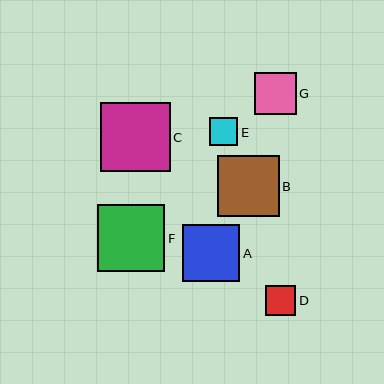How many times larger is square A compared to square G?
Square A is approximately 1.4 times the size of square G.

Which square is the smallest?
Square E is the smallest with a size of approximately 28 pixels.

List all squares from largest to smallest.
From largest to smallest: C, F, B, A, G, D, E.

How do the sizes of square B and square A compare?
Square B and square A are approximately the same size.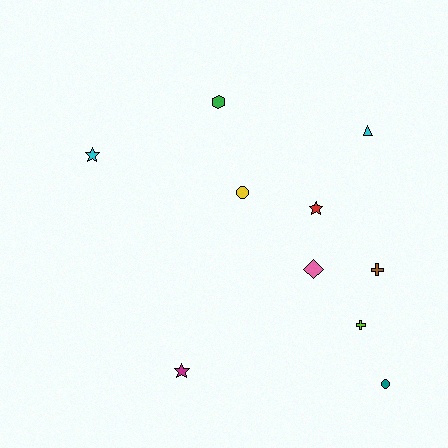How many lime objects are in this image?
There is 1 lime object.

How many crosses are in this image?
There are 2 crosses.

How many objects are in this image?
There are 10 objects.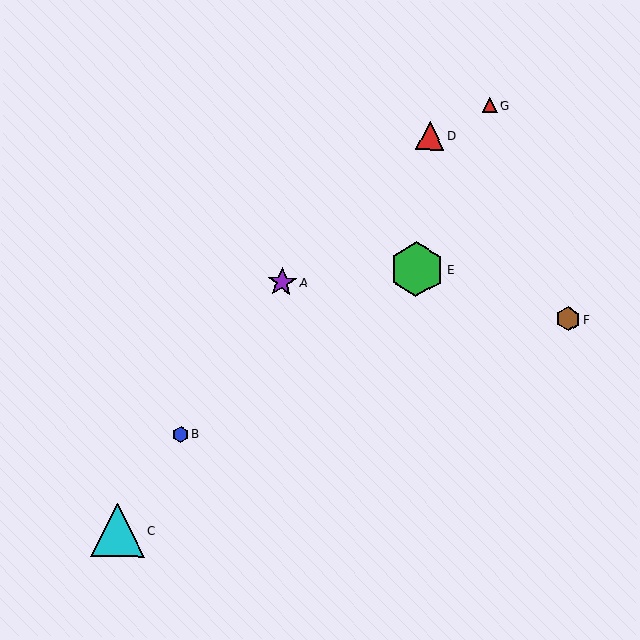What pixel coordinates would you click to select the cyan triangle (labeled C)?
Click at (117, 530) to select the cyan triangle C.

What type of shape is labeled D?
Shape D is a red triangle.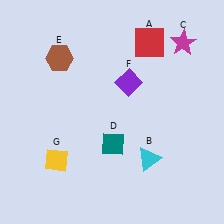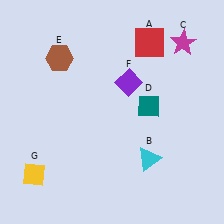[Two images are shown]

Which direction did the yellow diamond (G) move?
The yellow diamond (G) moved left.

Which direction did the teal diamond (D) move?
The teal diamond (D) moved up.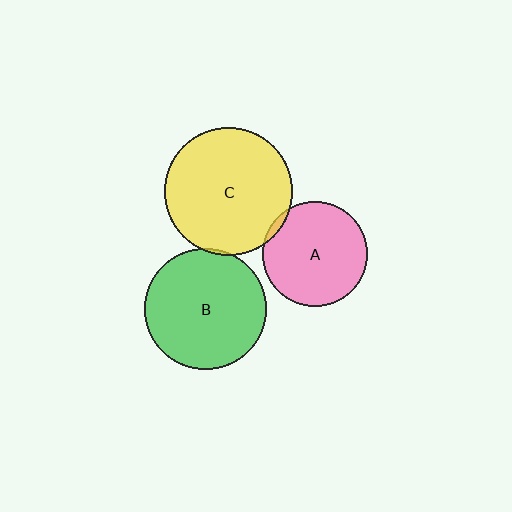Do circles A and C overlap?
Yes.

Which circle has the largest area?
Circle C (yellow).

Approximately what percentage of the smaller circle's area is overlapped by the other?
Approximately 5%.